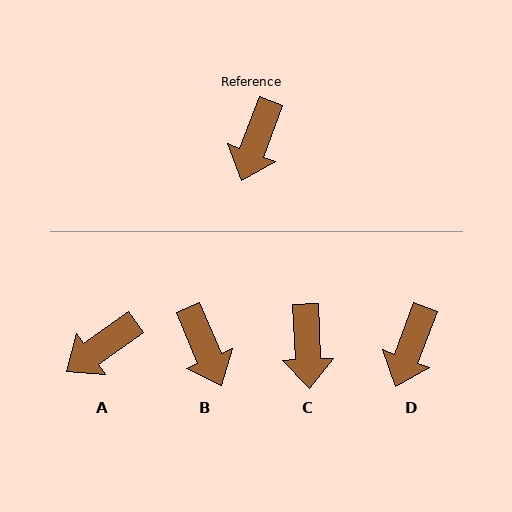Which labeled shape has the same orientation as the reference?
D.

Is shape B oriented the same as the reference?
No, it is off by about 44 degrees.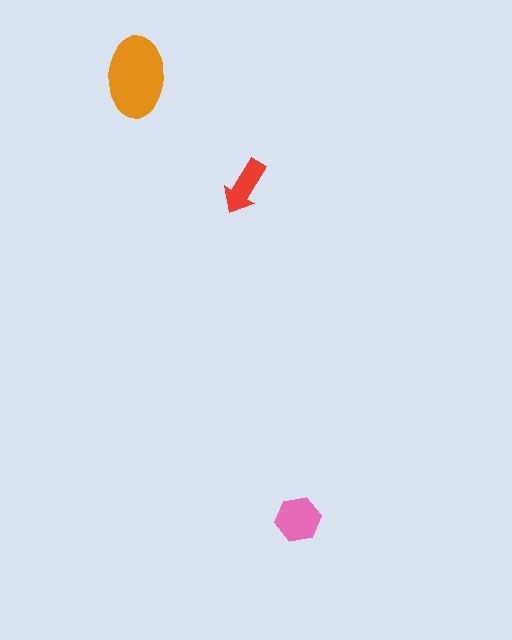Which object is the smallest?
The red arrow.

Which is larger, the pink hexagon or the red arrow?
The pink hexagon.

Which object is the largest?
The orange ellipse.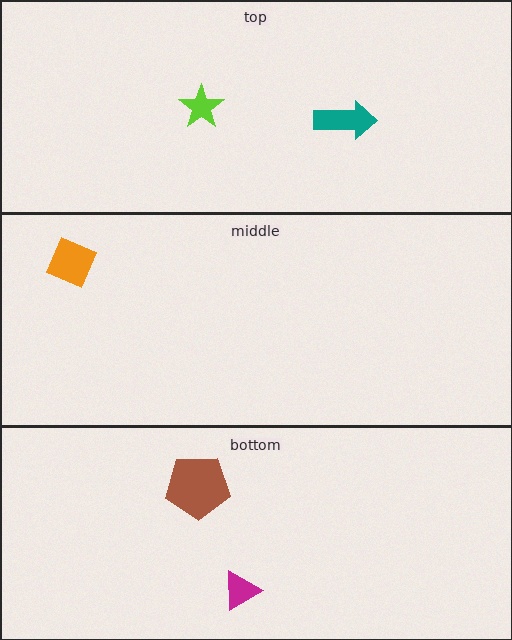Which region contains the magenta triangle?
The bottom region.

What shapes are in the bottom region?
The magenta triangle, the brown pentagon.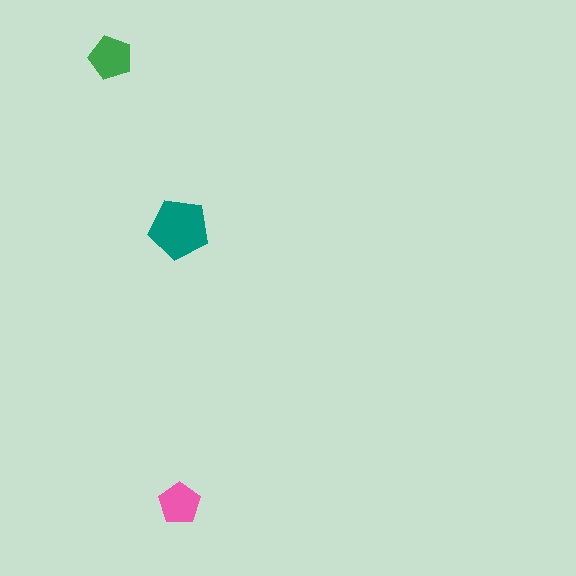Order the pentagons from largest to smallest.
the teal one, the green one, the pink one.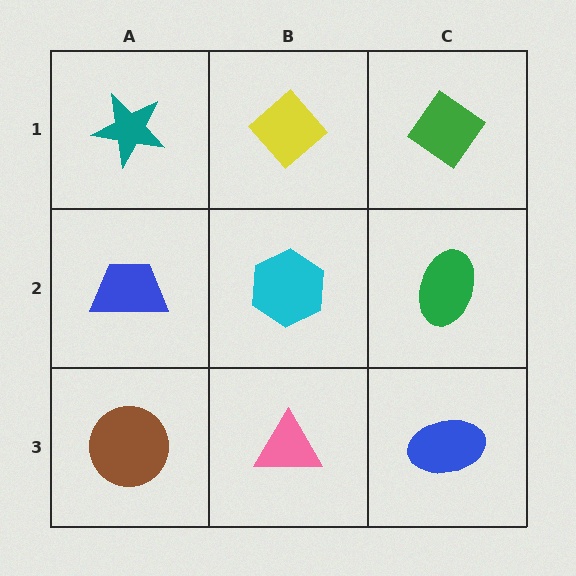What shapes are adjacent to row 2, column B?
A yellow diamond (row 1, column B), a pink triangle (row 3, column B), a blue trapezoid (row 2, column A), a green ellipse (row 2, column C).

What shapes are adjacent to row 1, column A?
A blue trapezoid (row 2, column A), a yellow diamond (row 1, column B).